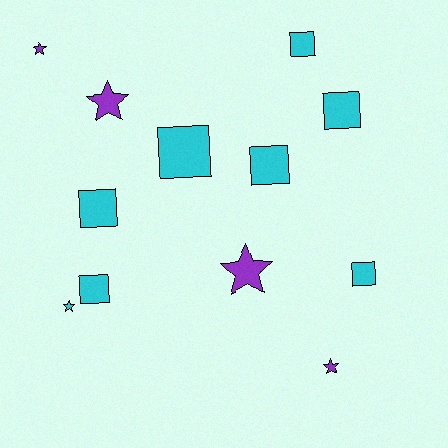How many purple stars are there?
There are 4 purple stars.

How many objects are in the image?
There are 12 objects.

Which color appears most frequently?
Cyan, with 8 objects.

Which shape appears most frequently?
Square, with 7 objects.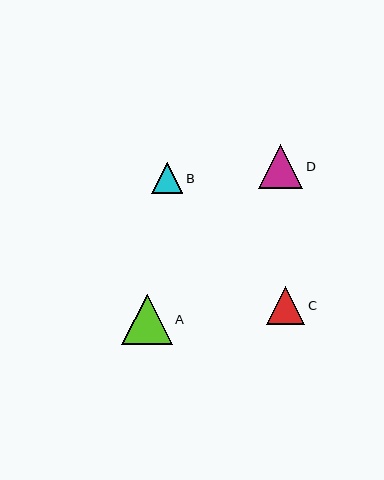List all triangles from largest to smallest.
From largest to smallest: A, D, C, B.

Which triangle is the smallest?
Triangle B is the smallest with a size of approximately 31 pixels.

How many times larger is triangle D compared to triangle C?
Triangle D is approximately 1.2 times the size of triangle C.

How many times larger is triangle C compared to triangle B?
Triangle C is approximately 1.2 times the size of triangle B.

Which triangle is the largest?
Triangle A is the largest with a size of approximately 50 pixels.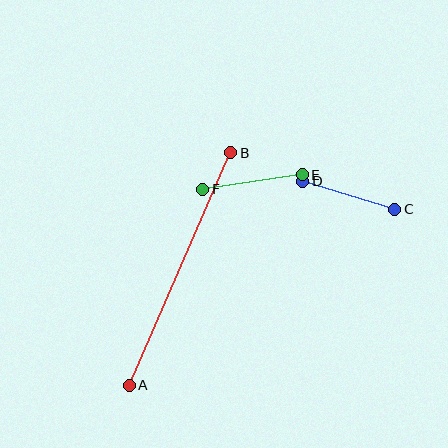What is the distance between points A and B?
The distance is approximately 254 pixels.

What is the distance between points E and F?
The distance is approximately 101 pixels.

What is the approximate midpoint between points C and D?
The midpoint is at approximately (349, 195) pixels.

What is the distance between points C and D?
The distance is approximately 96 pixels.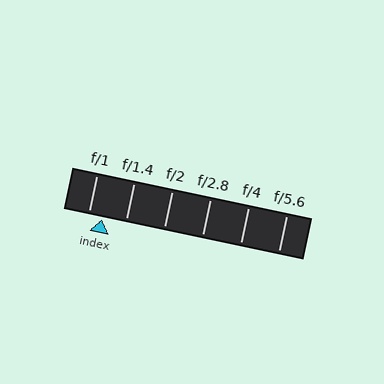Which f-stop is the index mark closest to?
The index mark is closest to f/1.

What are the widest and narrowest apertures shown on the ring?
The widest aperture shown is f/1 and the narrowest is f/5.6.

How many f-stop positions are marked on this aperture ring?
There are 6 f-stop positions marked.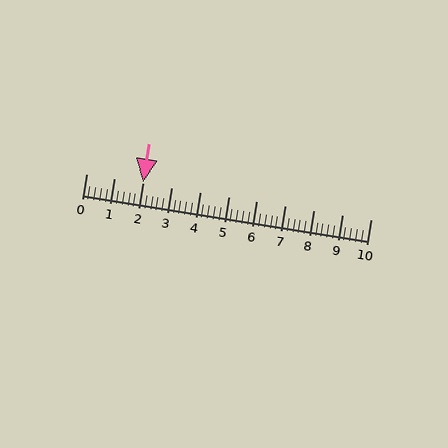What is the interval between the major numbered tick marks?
The major tick marks are spaced 1 units apart.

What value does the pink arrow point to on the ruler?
The pink arrow points to approximately 2.0.